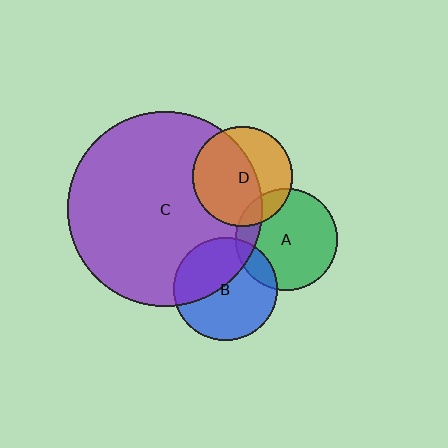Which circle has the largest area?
Circle C (purple).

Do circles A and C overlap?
Yes.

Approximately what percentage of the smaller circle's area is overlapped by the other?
Approximately 15%.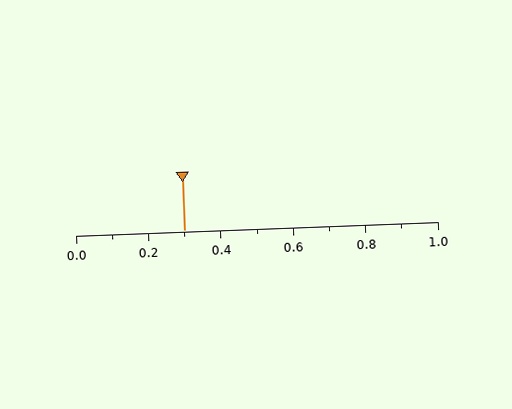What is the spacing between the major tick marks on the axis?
The major ticks are spaced 0.2 apart.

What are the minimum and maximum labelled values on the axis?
The axis runs from 0.0 to 1.0.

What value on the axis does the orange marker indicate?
The marker indicates approximately 0.3.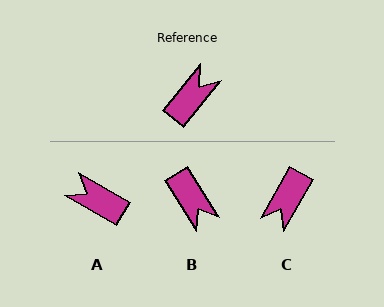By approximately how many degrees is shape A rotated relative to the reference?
Approximately 99 degrees counter-clockwise.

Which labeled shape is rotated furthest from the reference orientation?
C, about 171 degrees away.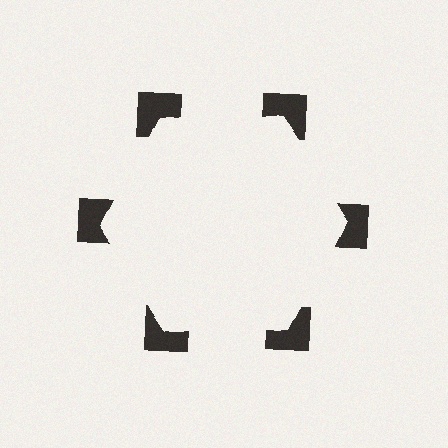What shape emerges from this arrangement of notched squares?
An illusory hexagon — its edges are inferred from the aligned wedge cuts in the notched squares, not physically drawn.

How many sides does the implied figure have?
6 sides.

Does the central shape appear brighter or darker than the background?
It typically appears slightly brighter than the background, even though no actual brightness change is drawn.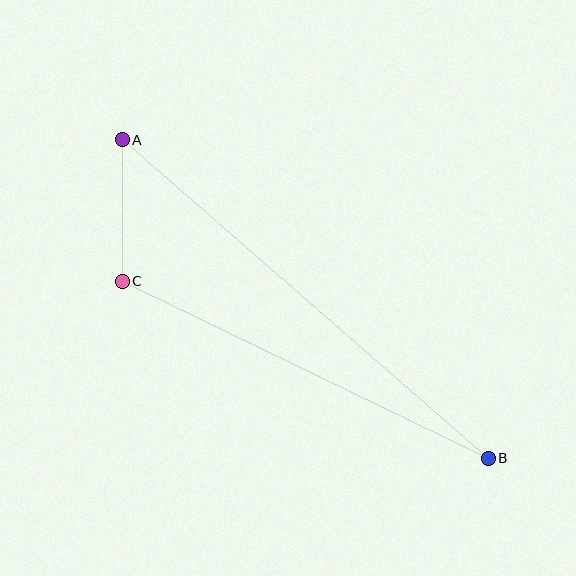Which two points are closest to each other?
Points A and C are closest to each other.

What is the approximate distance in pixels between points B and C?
The distance between B and C is approximately 407 pixels.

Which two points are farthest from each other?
Points A and B are farthest from each other.